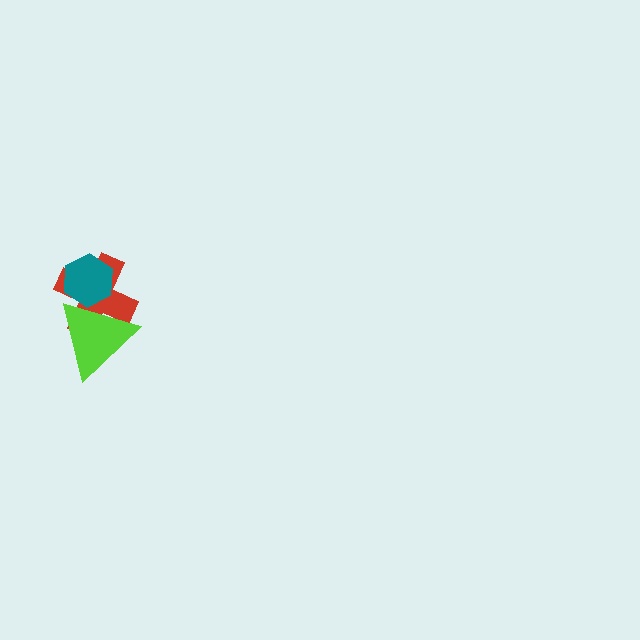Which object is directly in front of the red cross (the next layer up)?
The teal hexagon is directly in front of the red cross.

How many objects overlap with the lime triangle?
2 objects overlap with the lime triangle.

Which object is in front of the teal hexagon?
The lime triangle is in front of the teal hexagon.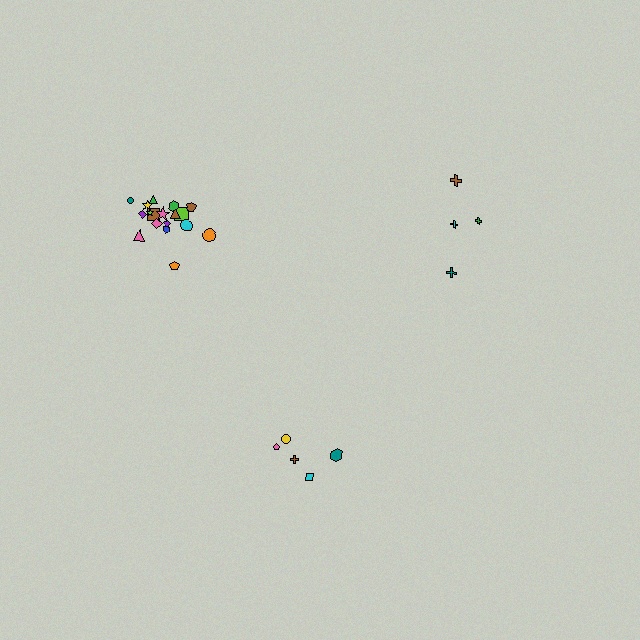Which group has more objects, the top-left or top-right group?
The top-left group.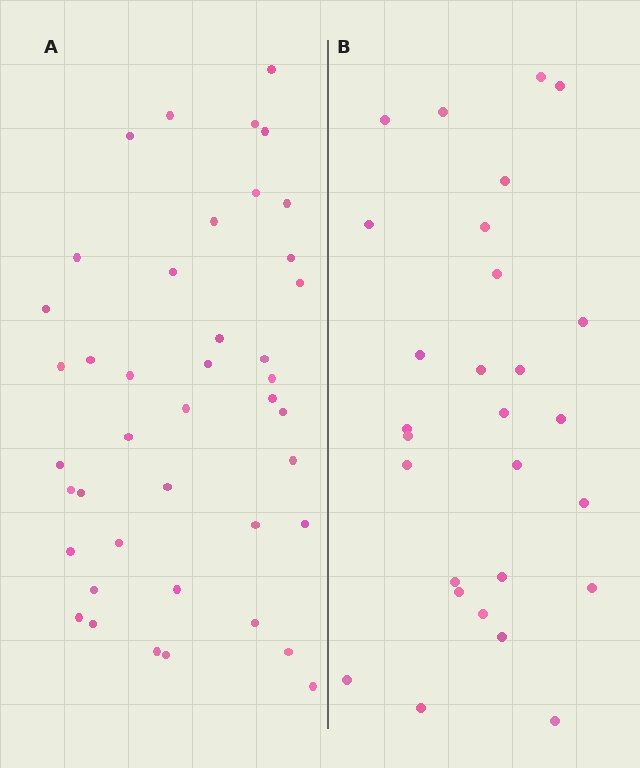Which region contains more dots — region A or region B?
Region A (the left region) has more dots.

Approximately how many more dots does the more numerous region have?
Region A has approximately 15 more dots than region B.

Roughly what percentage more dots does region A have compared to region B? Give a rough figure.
About 50% more.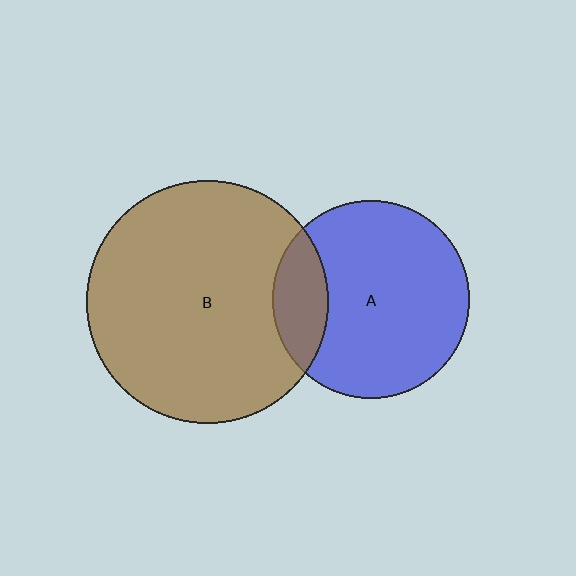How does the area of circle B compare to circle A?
Approximately 1.5 times.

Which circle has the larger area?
Circle B (brown).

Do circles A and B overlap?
Yes.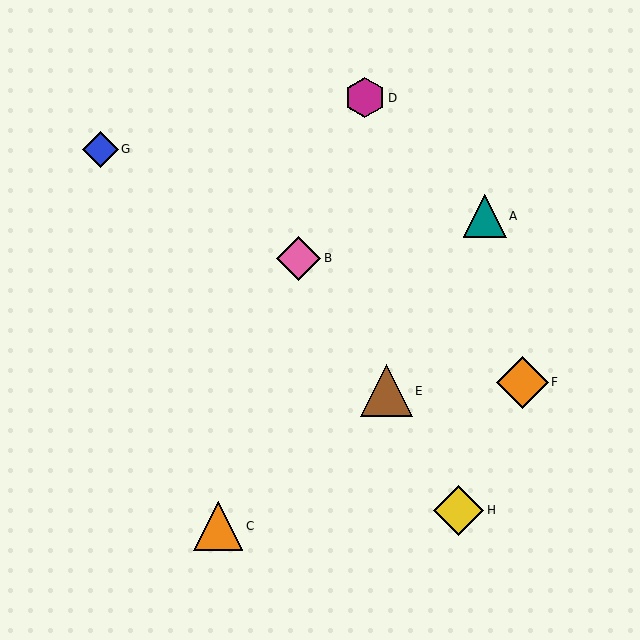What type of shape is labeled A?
Shape A is a teal triangle.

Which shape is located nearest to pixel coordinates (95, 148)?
The blue diamond (labeled G) at (100, 149) is nearest to that location.